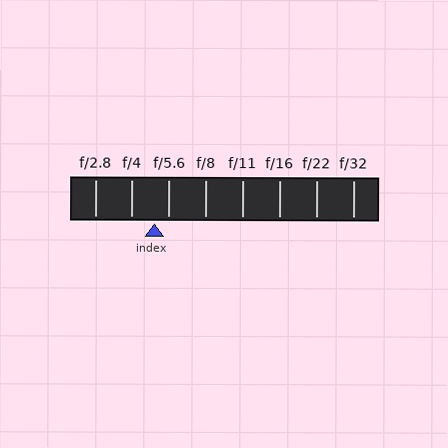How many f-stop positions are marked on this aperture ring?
There are 8 f-stop positions marked.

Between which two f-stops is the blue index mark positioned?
The index mark is between f/4 and f/5.6.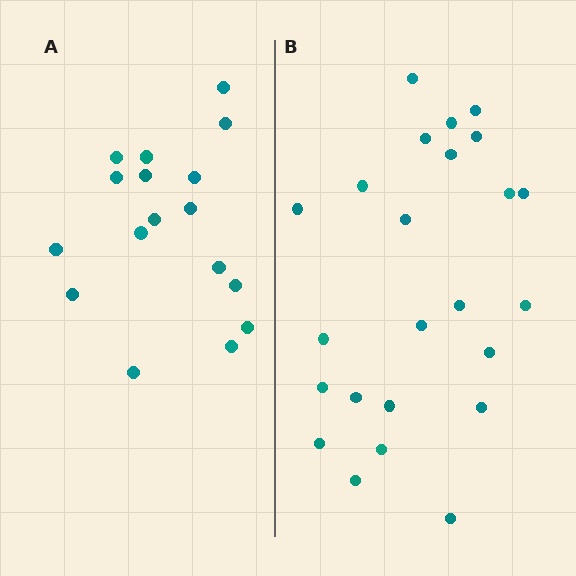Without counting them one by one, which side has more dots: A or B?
Region B (the right region) has more dots.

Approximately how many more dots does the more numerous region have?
Region B has roughly 8 or so more dots than region A.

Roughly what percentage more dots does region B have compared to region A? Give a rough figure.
About 40% more.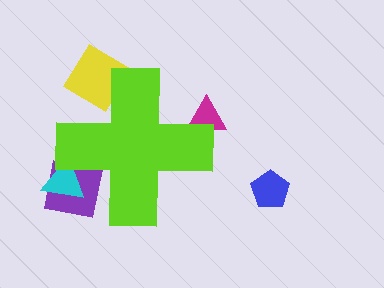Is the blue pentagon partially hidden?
No, the blue pentagon is fully visible.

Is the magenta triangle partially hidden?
Yes, the magenta triangle is partially hidden behind the lime cross.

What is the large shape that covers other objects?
A lime cross.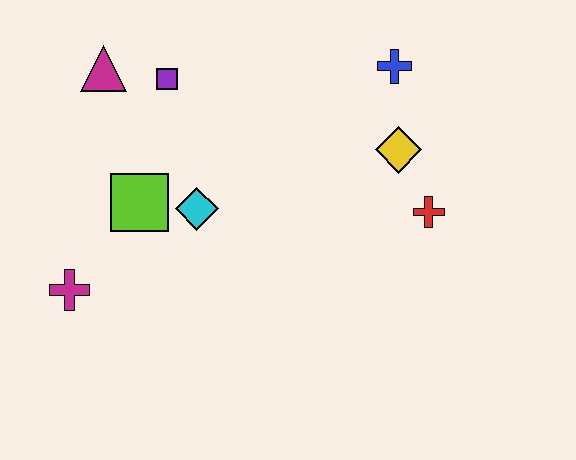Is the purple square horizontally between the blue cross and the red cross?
No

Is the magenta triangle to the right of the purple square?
No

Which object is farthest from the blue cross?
The magenta cross is farthest from the blue cross.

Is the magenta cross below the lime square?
Yes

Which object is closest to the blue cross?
The yellow diamond is closest to the blue cross.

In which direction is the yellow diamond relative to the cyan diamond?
The yellow diamond is to the right of the cyan diamond.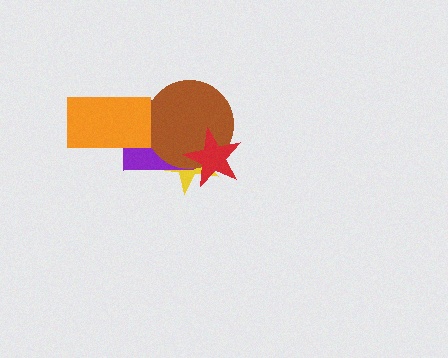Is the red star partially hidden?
No, no other shape covers it.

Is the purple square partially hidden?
Yes, it is partially covered by another shape.